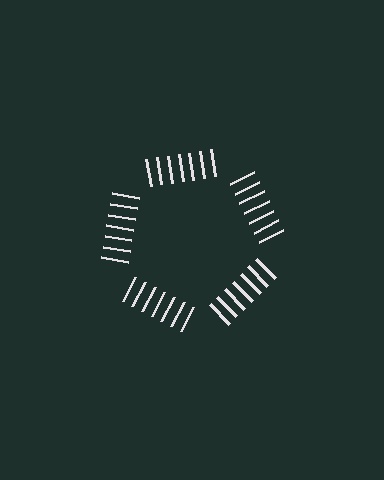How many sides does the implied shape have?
5 sides — the line-ends trace a pentagon.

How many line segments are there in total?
35 — 7 along each of the 5 edges.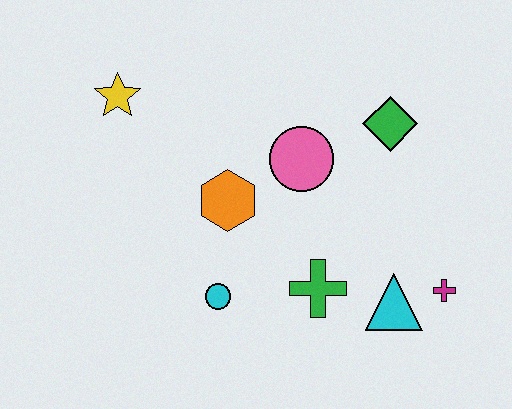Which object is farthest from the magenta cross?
The yellow star is farthest from the magenta cross.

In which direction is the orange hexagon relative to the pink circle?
The orange hexagon is to the left of the pink circle.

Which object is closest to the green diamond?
The pink circle is closest to the green diamond.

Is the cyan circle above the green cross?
No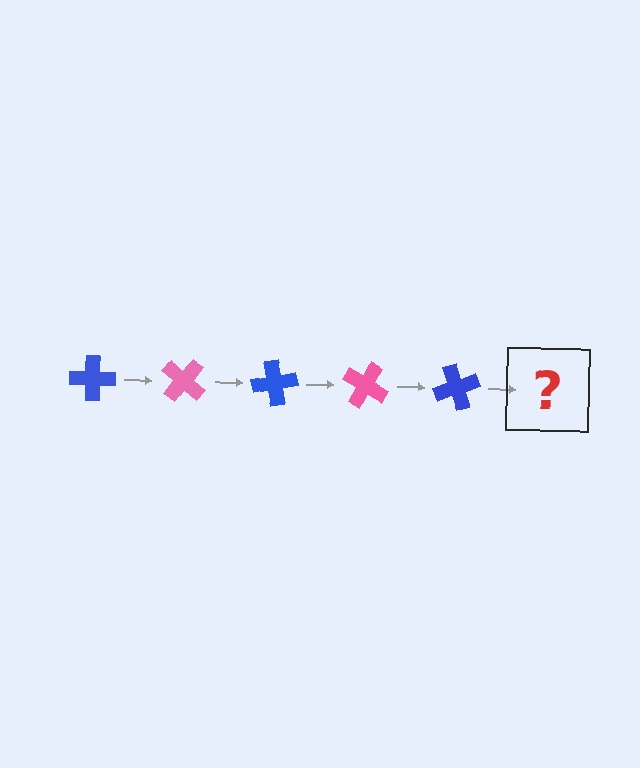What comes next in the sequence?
The next element should be a pink cross, rotated 200 degrees from the start.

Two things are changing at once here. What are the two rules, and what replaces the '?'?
The two rules are that it rotates 40 degrees each step and the color cycles through blue and pink. The '?' should be a pink cross, rotated 200 degrees from the start.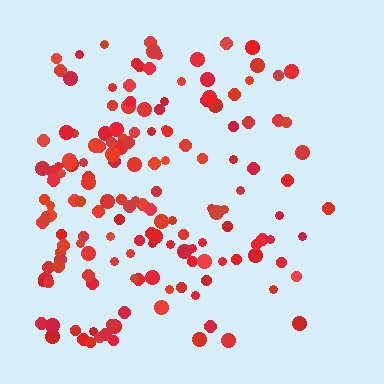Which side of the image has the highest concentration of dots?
The left.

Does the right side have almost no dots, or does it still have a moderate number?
Still a moderate number, just noticeably fewer than the left.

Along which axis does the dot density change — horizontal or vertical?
Horizontal.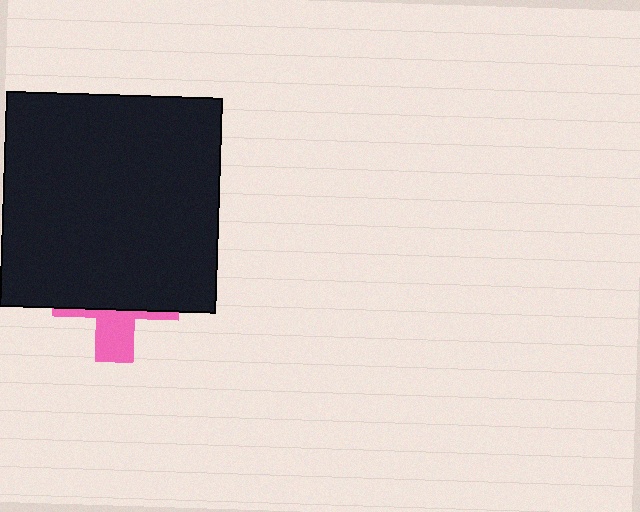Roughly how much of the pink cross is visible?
A small part of it is visible (roughly 32%).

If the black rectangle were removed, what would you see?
You would see the complete pink cross.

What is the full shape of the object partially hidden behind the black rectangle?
The partially hidden object is a pink cross.